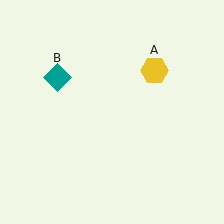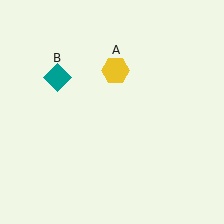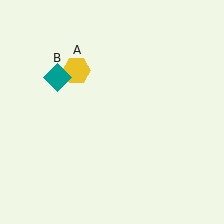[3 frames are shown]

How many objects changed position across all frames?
1 object changed position: yellow hexagon (object A).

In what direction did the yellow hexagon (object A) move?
The yellow hexagon (object A) moved left.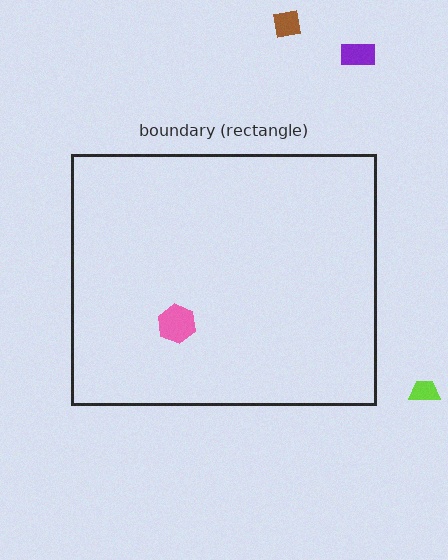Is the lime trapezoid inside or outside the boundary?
Outside.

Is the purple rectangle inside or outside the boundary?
Outside.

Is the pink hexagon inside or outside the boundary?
Inside.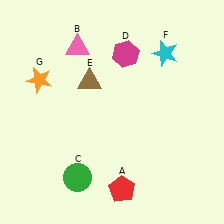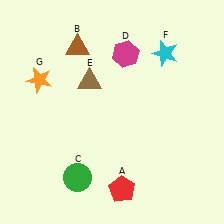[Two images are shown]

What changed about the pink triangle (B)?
In Image 1, B is pink. In Image 2, it changed to brown.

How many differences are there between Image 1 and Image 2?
There is 1 difference between the two images.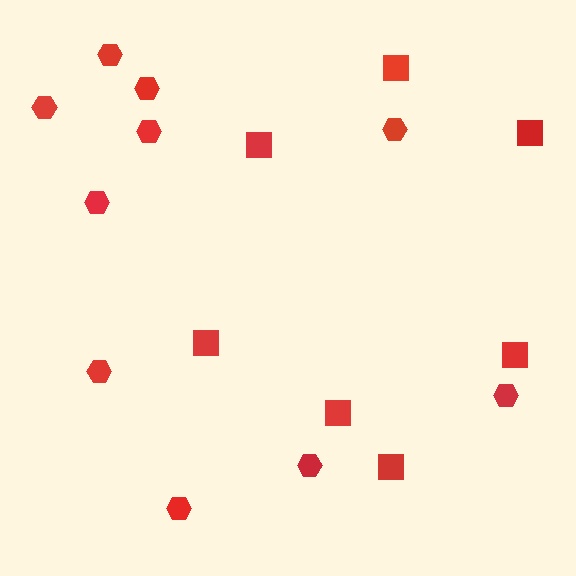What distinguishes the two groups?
There are 2 groups: one group of hexagons (10) and one group of squares (7).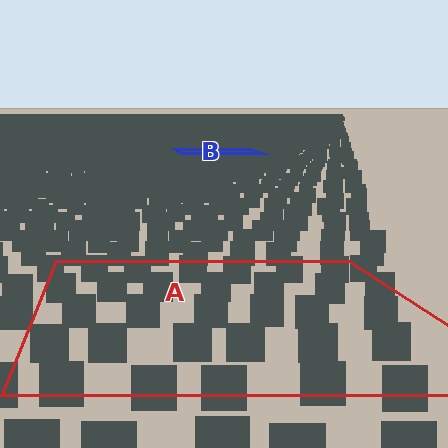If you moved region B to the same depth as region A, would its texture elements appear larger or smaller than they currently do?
They would appear larger. At a closer depth, the same texture elements are projected at a bigger on-screen size.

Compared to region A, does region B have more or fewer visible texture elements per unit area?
Region B has more texture elements per unit area — they are packed more densely because it is farther away.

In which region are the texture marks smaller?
The texture marks are smaller in region B, because it is farther away.